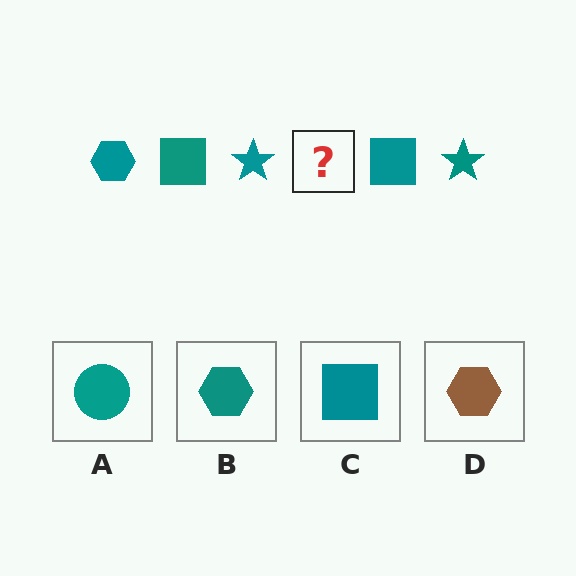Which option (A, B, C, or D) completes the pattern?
B.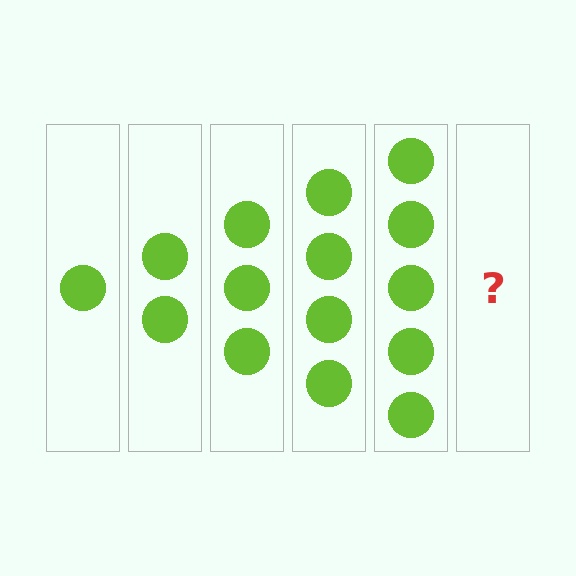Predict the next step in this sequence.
The next step is 6 circles.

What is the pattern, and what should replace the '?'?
The pattern is that each step adds one more circle. The '?' should be 6 circles.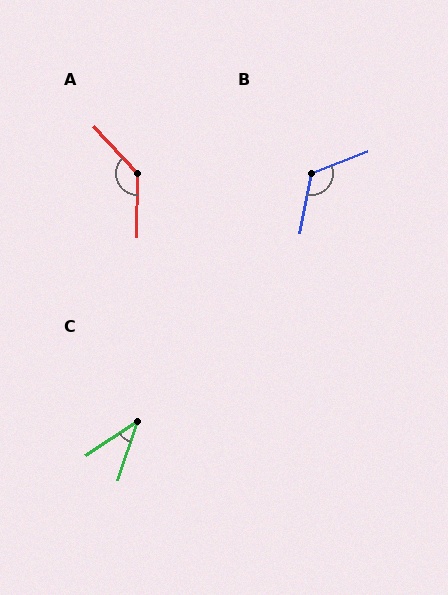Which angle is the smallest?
C, at approximately 38 degrees.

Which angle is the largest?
A, at approximately 137 degrees.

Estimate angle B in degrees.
Approximately 122 degrees.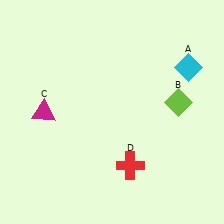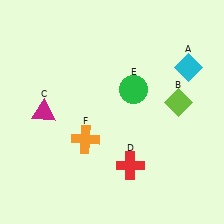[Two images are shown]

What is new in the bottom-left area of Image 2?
An orange cross (F) was added in the bottom-left area of Image 2.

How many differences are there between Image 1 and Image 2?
There are 2 differences between the two images.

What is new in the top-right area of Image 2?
A green circle (E) was added in the top-right area of Image 2.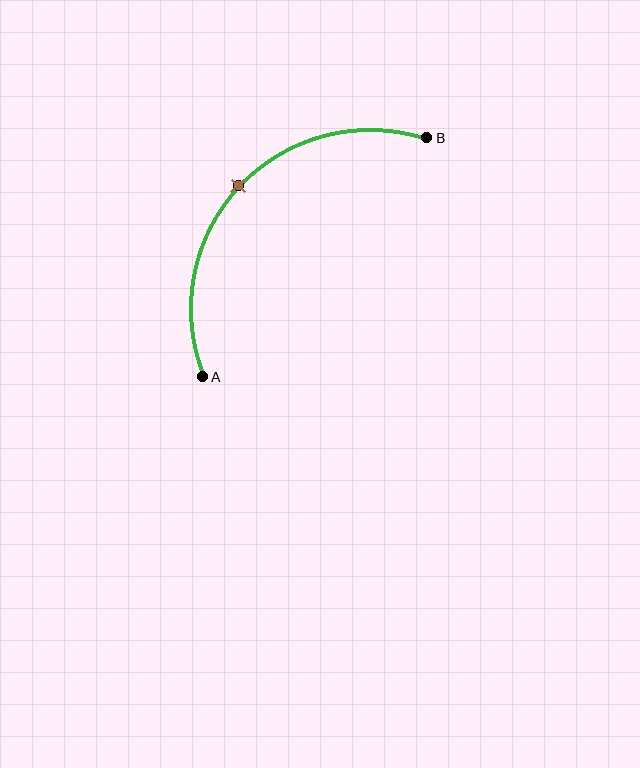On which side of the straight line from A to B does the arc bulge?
The arc bulges above and to the left of the straight line connecting A and B.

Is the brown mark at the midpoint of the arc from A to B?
Yes. The brown mark lies on the arc at equal arc-length from both A and B — it is the arc midpoint.